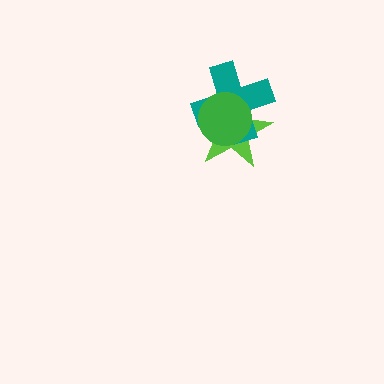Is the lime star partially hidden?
Yes, it is partially covered by another shape.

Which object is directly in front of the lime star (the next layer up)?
The teal cross is directly in front of the lime star.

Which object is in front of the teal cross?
The green circle is in front of the teal cross.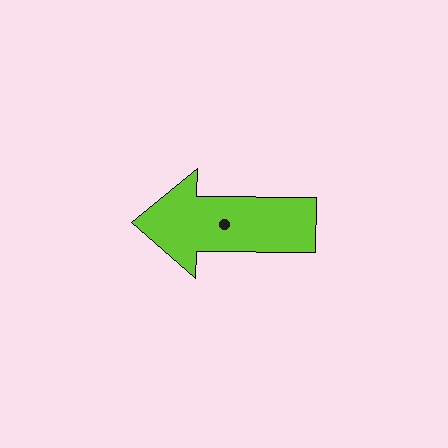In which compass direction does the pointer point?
West.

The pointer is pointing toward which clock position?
Roughly 9 o'clock.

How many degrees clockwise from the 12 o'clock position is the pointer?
Approximately 271 degrees.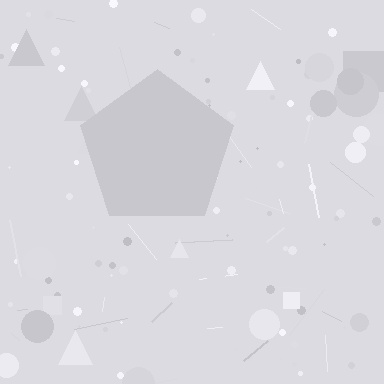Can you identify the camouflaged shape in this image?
The camouflaged shape is a pentagon.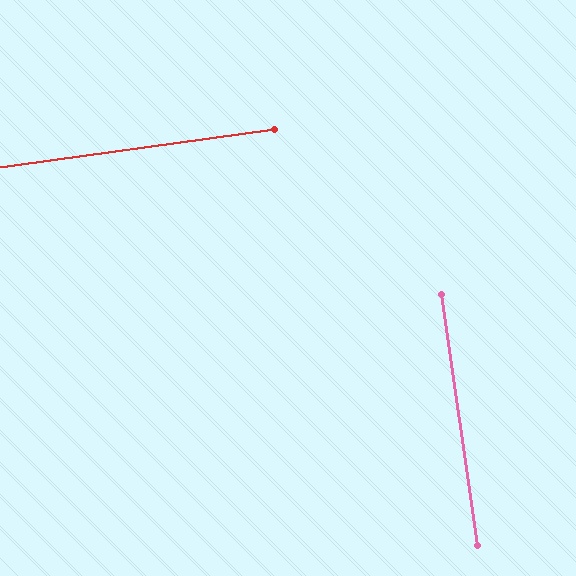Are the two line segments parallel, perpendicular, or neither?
Perpendicular — they meet at approximately 90°.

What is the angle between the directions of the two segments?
Approximately 90 degrees.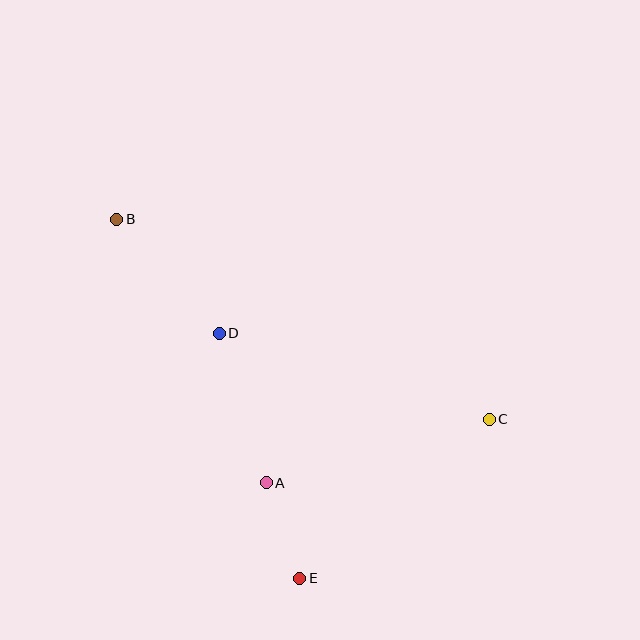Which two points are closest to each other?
Points A and E are closest to each other.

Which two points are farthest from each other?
Points B and C are farthest from each other.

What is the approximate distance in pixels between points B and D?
The distance between B and D is approximately 153 pixels.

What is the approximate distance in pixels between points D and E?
The distance between D and E is approximately 258 pixels.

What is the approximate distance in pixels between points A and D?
The distance between A and D is approximately 157 pixels.